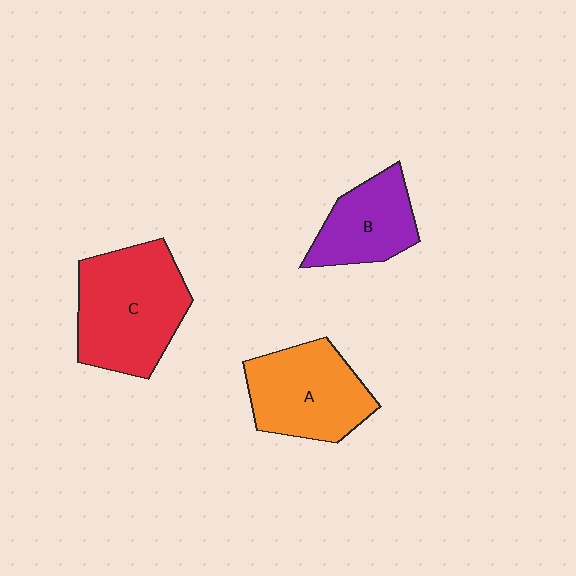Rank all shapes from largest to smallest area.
From largest to smallest: C (red), A (orange), B (purple).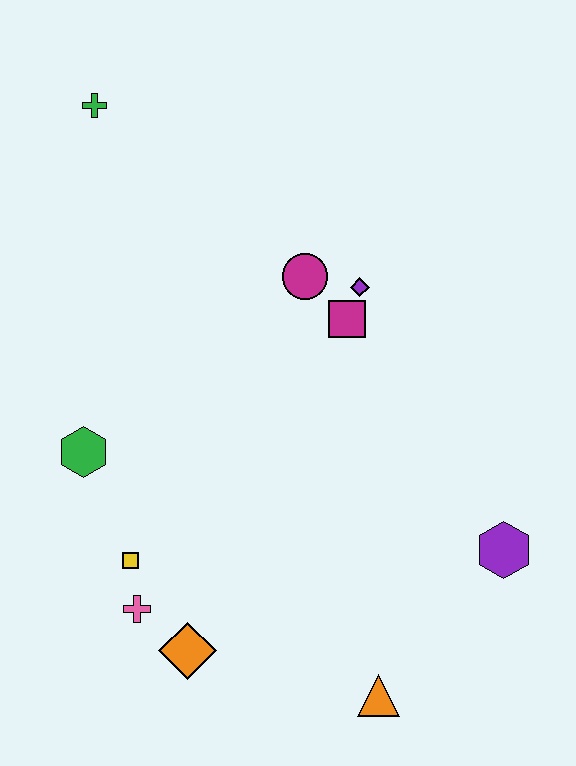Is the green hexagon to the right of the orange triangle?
No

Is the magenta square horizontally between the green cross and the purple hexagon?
Yes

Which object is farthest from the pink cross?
The green cross is farthest from the pink cross.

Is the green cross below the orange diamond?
No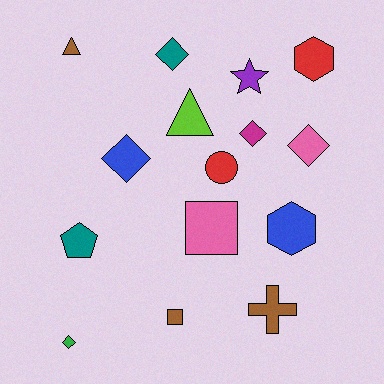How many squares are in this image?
There are 2 squares.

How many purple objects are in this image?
There is 1 purple object.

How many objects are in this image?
There are 15 objects.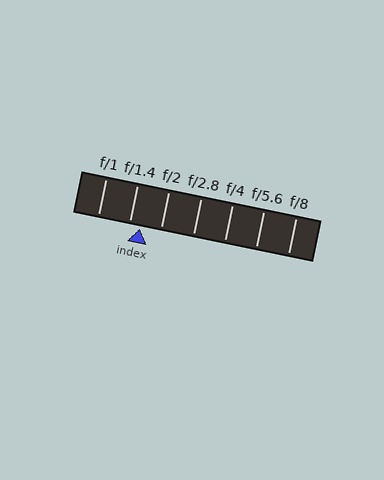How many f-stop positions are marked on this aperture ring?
There are 7 f-stop positions marked.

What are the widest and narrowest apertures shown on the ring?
The widest aperture shown is f/1 and the narrowest is f/8.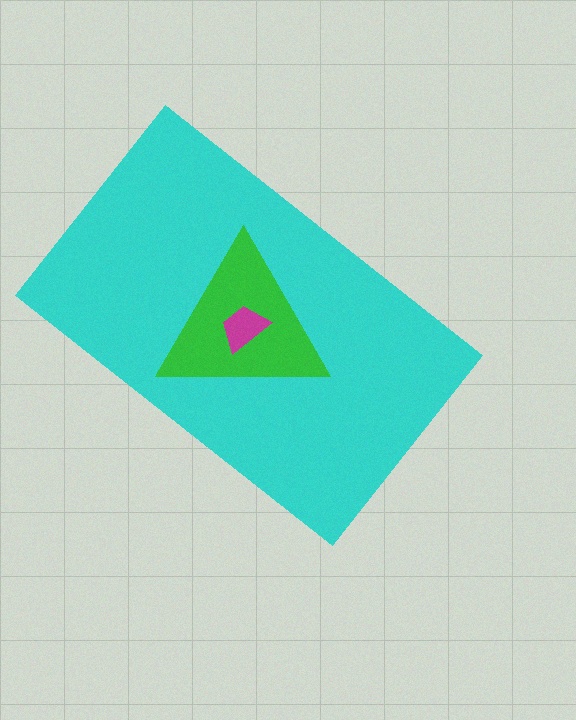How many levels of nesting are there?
3.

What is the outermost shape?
The cyan rectangle.